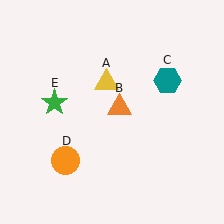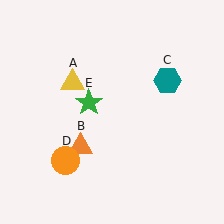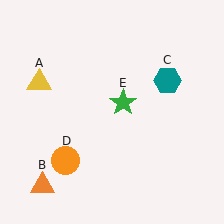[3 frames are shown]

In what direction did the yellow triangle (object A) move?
The yellow triangle (object A) moved left.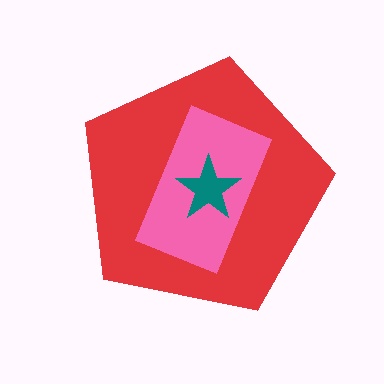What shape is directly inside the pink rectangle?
The teal star.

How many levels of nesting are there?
3.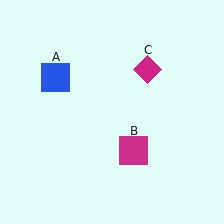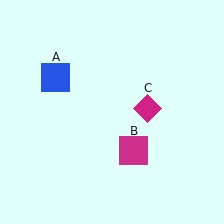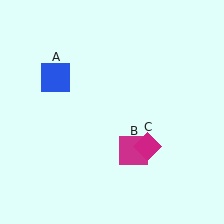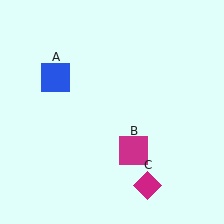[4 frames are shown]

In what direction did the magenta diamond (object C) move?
The magenta diamond (object C) moved down.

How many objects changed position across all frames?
1 object changed position: magenta diamond (object C).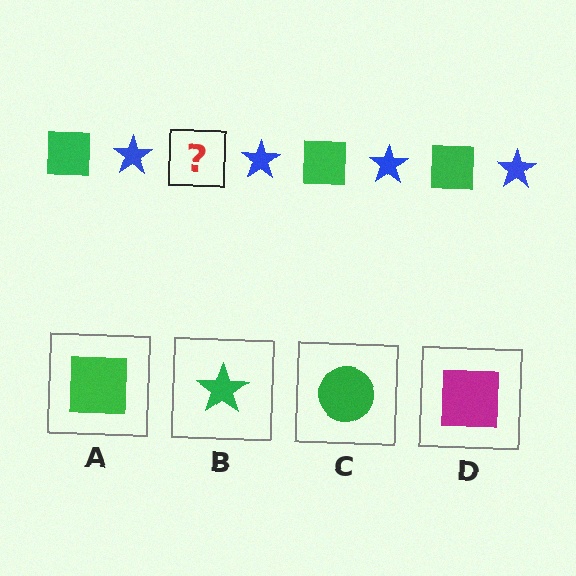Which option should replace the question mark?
Option A.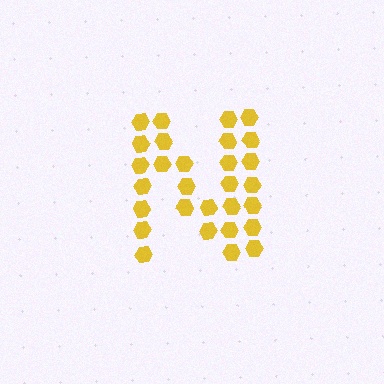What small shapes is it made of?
It is made of small hexagons.